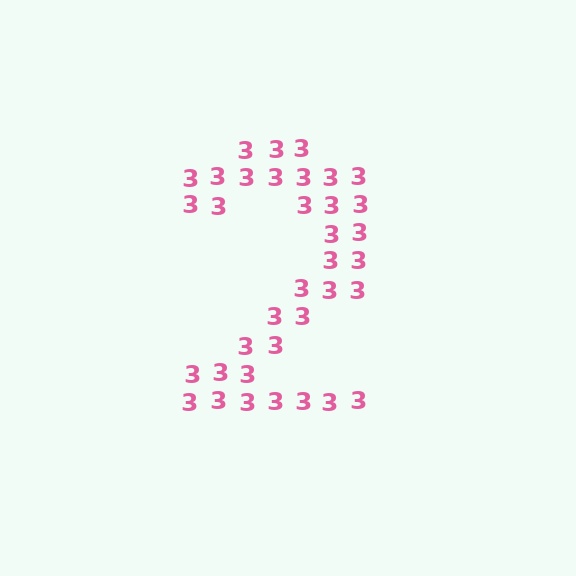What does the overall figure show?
The overall figure shows the digit 2.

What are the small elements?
The small elements are digit 3's.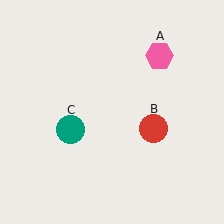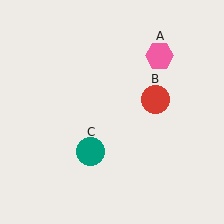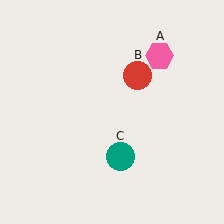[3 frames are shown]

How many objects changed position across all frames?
2 objects changed position: red circle (object B), teal circle (object C).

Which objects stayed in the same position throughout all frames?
Pink hexagon (object A) remained stationary.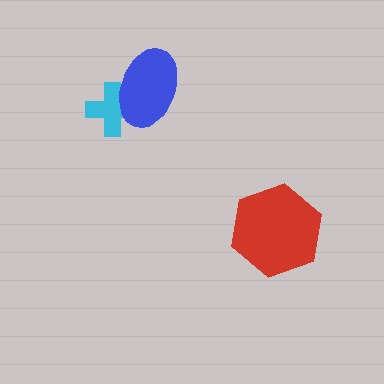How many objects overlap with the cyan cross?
1 object overlaps with the cyan cross.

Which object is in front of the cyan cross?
The blue ellipse is in front of the cyan cross.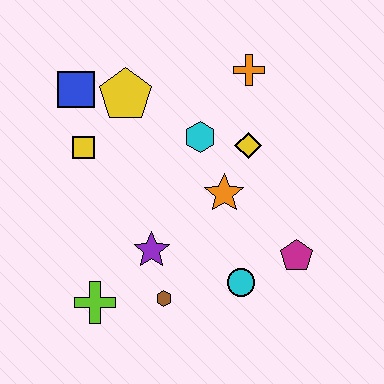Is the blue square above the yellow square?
Yes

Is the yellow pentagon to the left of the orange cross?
Yes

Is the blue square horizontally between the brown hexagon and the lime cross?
No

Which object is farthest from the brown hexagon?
The orange cross is farthest from the brown hexagon.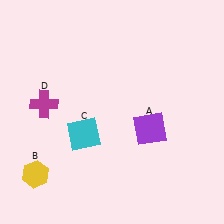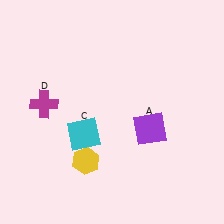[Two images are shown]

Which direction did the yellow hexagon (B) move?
The yellow hexagon (B) moved right.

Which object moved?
The yellow hexagon (B) moved right.